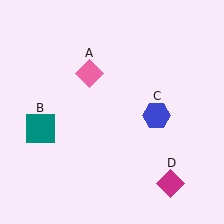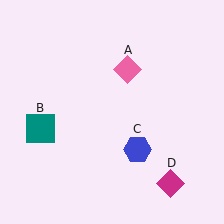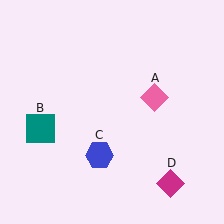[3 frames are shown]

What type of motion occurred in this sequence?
The pink diamond (object A), blue hexagon (object C) rotated clockwise around the center of the scene.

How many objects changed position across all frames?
2 objects changed position: pink diamond (object A), blue hexagon (object C).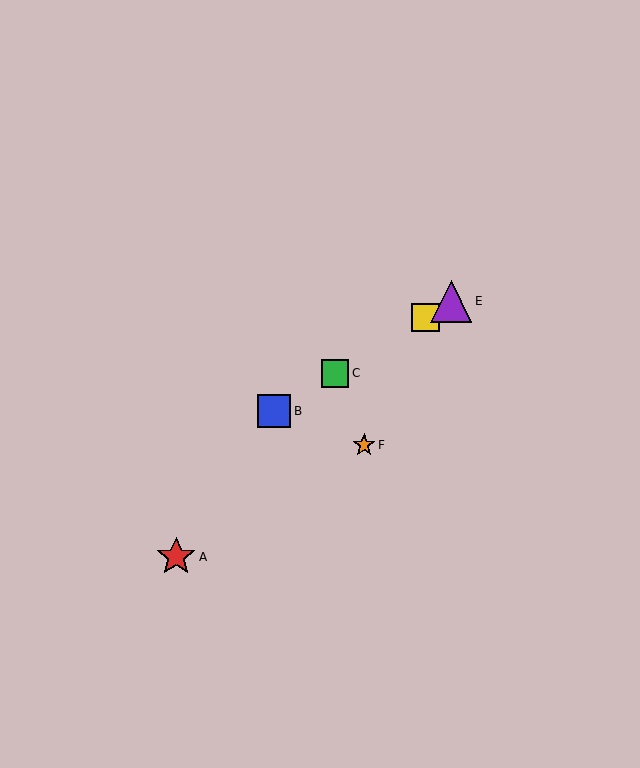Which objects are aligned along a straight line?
Objects B, C, D, E are aligned along a straight line.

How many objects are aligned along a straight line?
4 objects (B, C, D, E) are aligned along a straight line.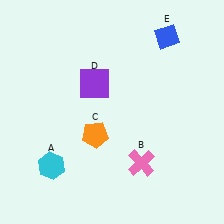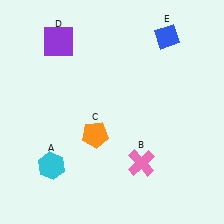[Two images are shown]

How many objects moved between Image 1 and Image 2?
1 object moved between the two images.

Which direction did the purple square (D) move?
The purple square (D) moved up.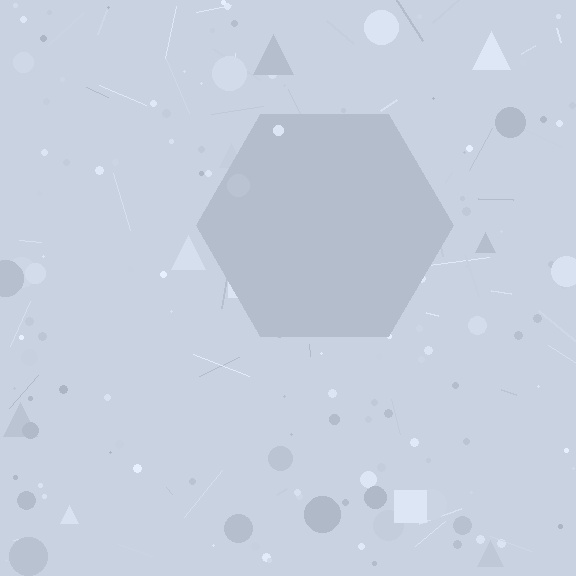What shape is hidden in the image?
A hexagon is hidden in the image.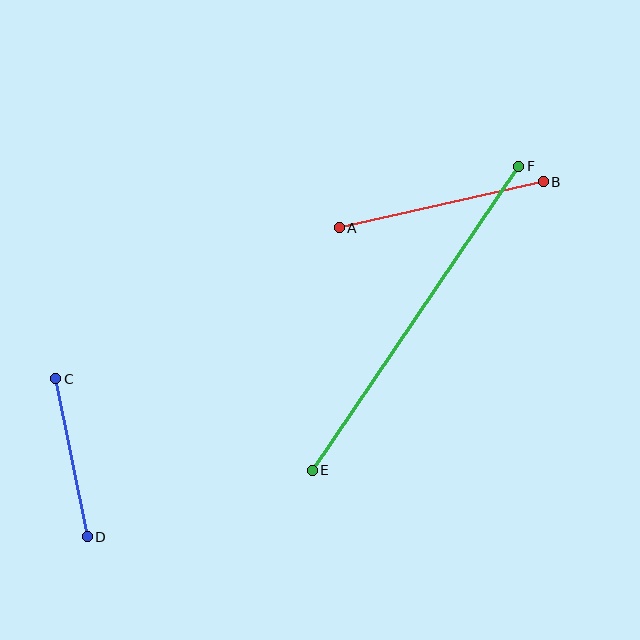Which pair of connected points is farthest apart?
Points E and F are farthest apart.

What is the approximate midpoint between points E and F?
The midpoint is at approximately (415, 318) pixels.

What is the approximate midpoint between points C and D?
The midpoint is at approximately (71, 458) pixels.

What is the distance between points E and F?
The distance is approximately 368 pixels.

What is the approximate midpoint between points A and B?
The midpoint is at approximately (441, 205) pixels.